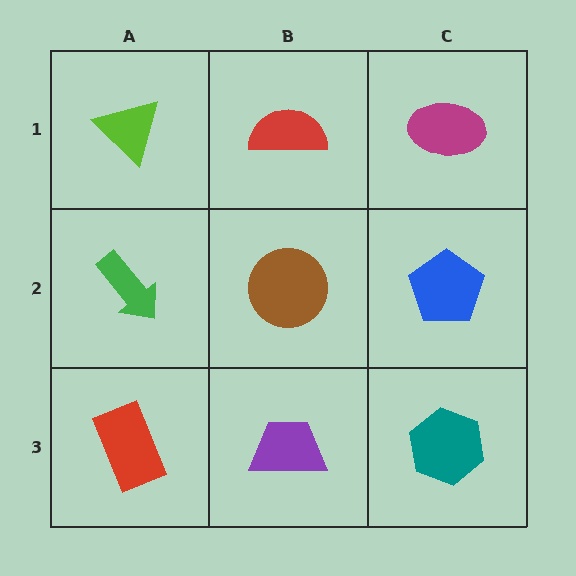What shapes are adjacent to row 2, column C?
A magenta ellipse (row 1, column C), a teal hexagon (row 3, column C), a brown circle (row 2, column B).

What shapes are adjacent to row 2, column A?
A lime triangle (row 1, column A), a red rectangle (row 3, column A), a brown circle (row 2, column B).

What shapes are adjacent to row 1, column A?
A green arrow (row 2, column A), a red semicircle (row 1, column B).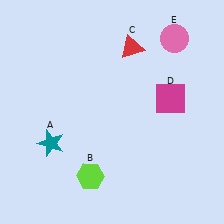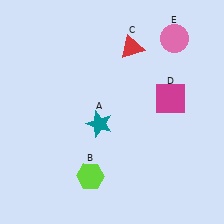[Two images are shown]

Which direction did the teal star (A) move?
The teal star (A) moved right.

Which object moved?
The teal star (A) moved right.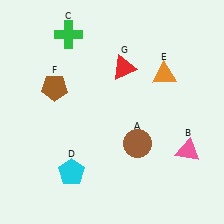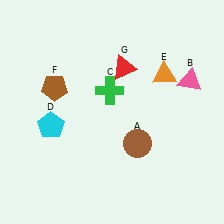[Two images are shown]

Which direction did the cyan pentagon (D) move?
The cyan pentagon (D) moved up.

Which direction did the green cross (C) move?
The green cross (C) moved down.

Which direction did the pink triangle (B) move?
The pink triangle (B) moved up.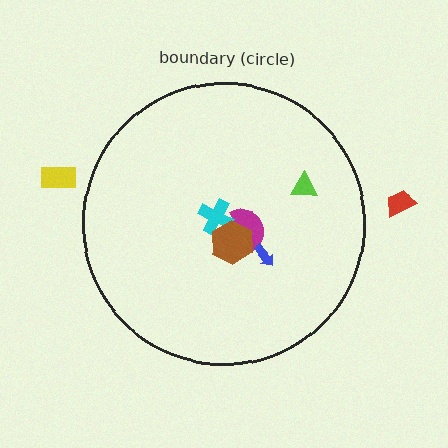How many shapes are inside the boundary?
5 inside, 2 outside.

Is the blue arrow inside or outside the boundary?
Inside.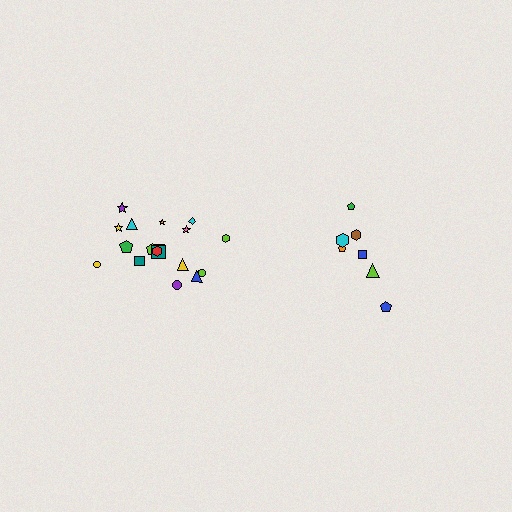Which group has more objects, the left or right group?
The left group.